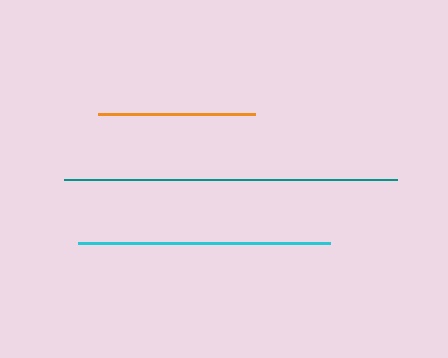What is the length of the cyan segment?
The cyan segment is approximately 251 pixels long.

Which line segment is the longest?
The teal line is the longest at approximately 333 pixels.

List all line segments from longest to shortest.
From longest to shortest: teal, cyan, orange.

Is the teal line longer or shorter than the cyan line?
The teal line is longer than the cyan line.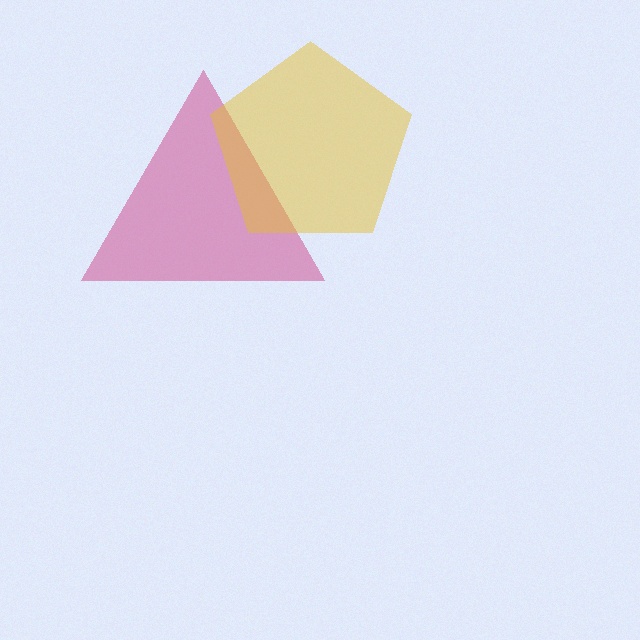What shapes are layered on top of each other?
The layered shapes are: a magenta triangle, a yellow pentagon.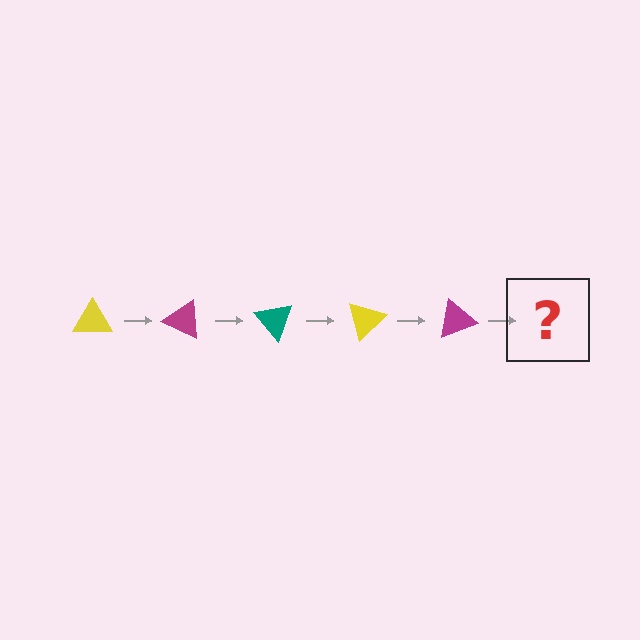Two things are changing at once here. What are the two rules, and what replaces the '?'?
The two rules are that it rotates 25 degrees each step and the color cycles through yellow, magenta, and teal. The '?' should be a teal triangle, rotated 125 degrees from the start.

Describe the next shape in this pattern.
It should be a teal triangle, rotated 125 degrees from the start.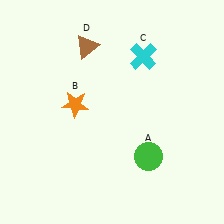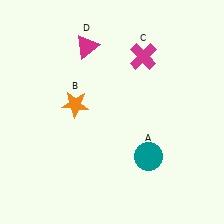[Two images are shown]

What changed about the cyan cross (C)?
In Image 1, C is cyan. In Image 2, it changed to magenta.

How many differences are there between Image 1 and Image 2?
There are 3 differences between the two images.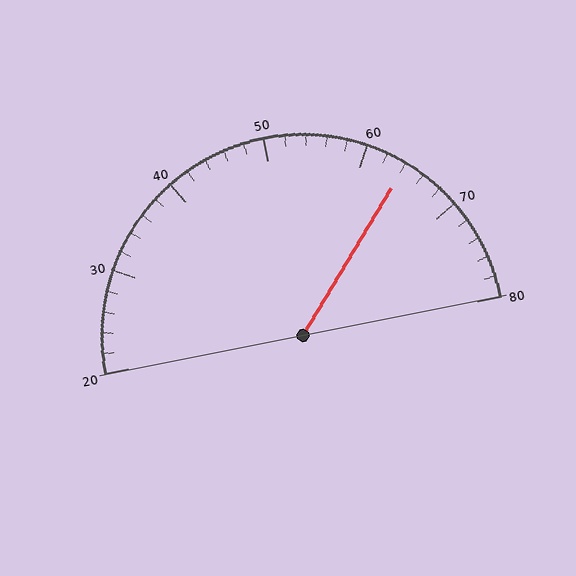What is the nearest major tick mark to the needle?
The nearest major tick mark is 60.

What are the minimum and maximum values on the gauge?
The gauge ranges from 20 to 80.